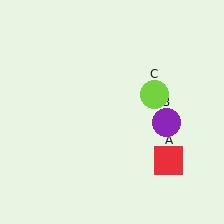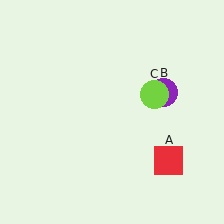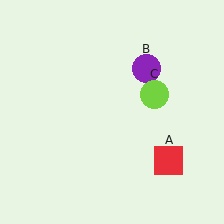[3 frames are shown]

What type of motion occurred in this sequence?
The purple circle (object B) rotated counterclockwise around the center of the scene.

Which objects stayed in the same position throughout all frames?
Red square (object A) and lime circle (object C) remained stationary.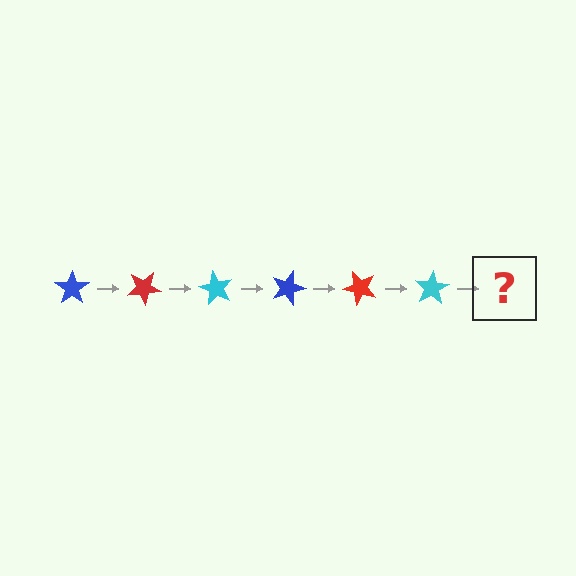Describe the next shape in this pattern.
It should be a blue star, rotated 180 degrees from the start.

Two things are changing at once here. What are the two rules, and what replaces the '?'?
The two rules are that it rotates 30 degrees each step and the color cycles through blue, red, and cyan. The '?' should be a blue star, rotated 180 degrees from the start.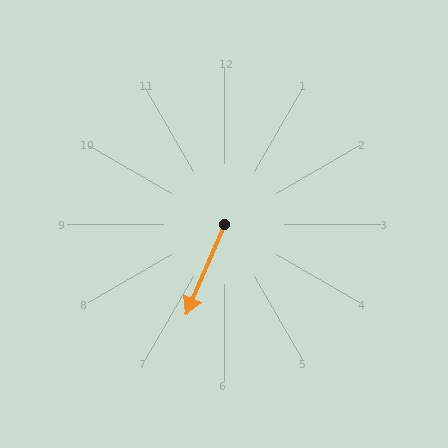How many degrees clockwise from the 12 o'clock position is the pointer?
Approximately 203 degrees.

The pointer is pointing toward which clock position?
Roughly 7 o'clock.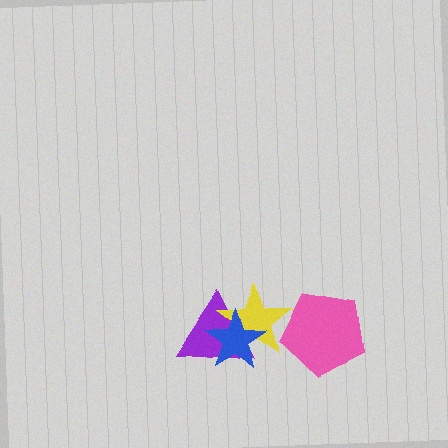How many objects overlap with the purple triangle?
2 objects overlap with the purple triangle.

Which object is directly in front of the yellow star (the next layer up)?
The blue star is directly in front of the yellow star.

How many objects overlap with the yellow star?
3 objects overlap with the yellow star.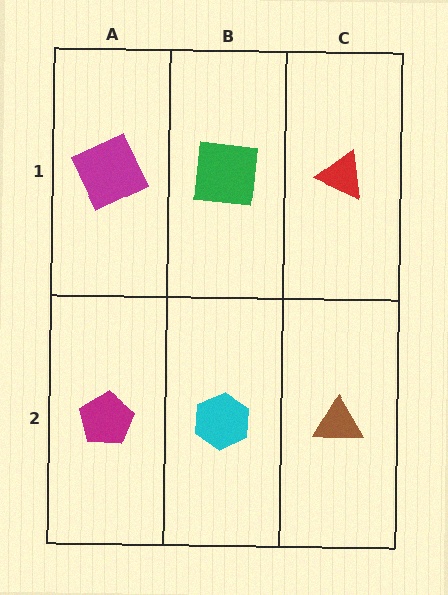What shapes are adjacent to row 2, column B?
A green square (row 1, column B), a magenta pentagon (row 2, column A), a brown triangle (row 2, column C).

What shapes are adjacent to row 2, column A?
A magenta square (row 1, column A), a cyan hexagon (row 2, column B).